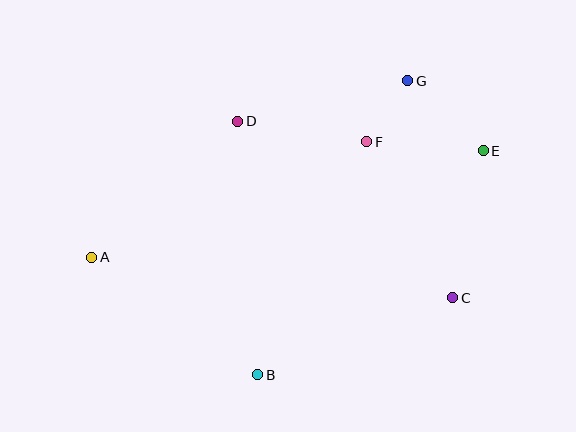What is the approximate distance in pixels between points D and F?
The distance between D and F is approximately 131 pixels.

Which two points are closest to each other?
Points F and G are closest to each other.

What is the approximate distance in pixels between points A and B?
The distance between A and B is approximately 203 pixels.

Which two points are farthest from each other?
Points A and E are farthest from each other.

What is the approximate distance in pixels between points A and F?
The distance between A and F is approximately 298 pixels.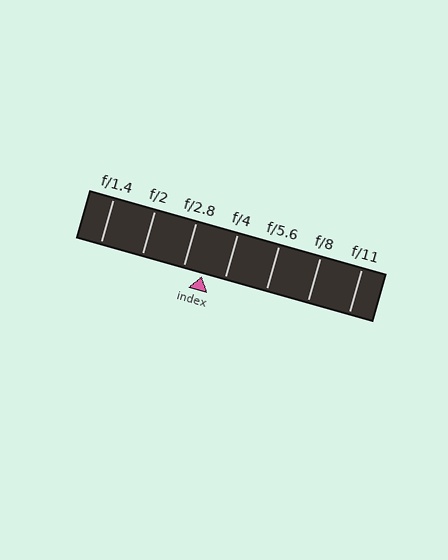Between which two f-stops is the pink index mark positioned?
The index mark is between f/2.8 and f/4.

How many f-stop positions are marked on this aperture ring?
There are 7 f-stop positions marked.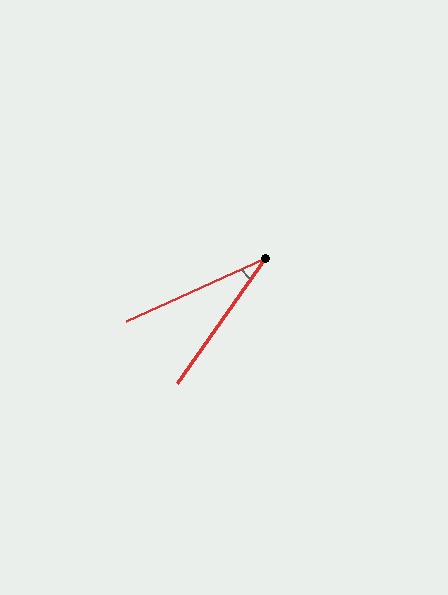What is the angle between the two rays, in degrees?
Approximately 31 degrees.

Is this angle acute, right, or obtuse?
It is acute.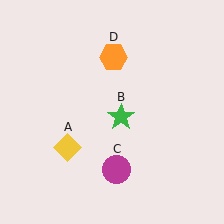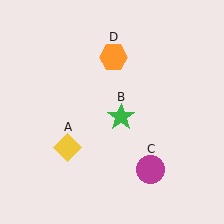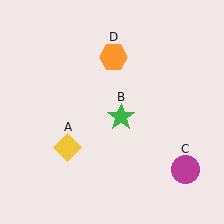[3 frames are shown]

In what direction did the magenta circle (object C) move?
The magenta circle (object C) moved right.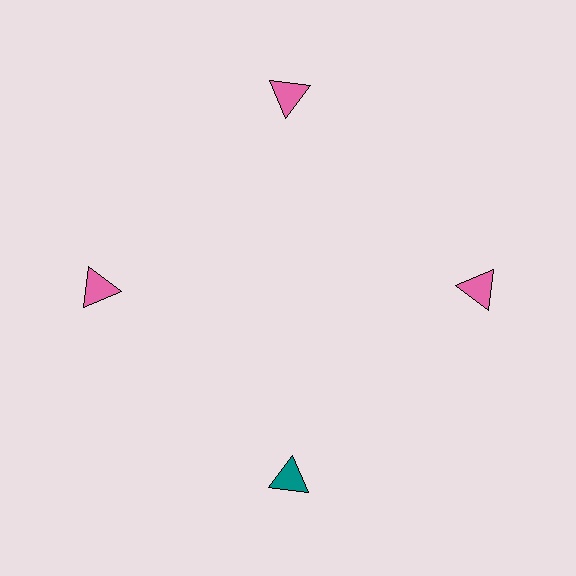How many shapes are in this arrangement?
There are 4 shapes arranged in a ring pattern.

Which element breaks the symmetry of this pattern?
The teal triangle at roughly the 6 o'clock position breaks the symmetry. All other shapes are pink triangles.